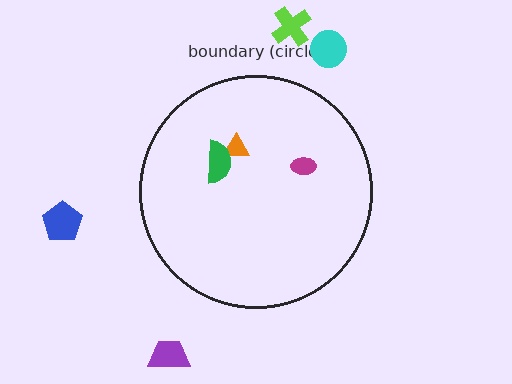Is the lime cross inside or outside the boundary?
Outside.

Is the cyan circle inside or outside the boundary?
Outside.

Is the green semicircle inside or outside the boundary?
Inside.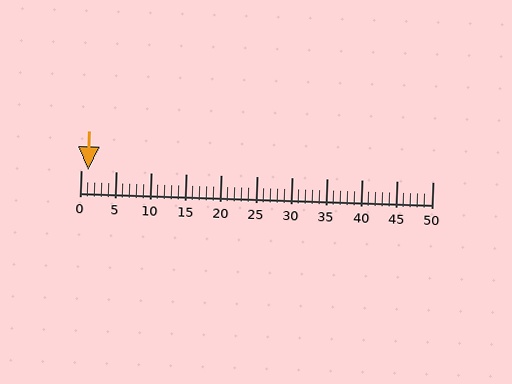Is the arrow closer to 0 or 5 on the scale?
The arrow is closer to 0.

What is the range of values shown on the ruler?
The ruler shows values from 0 to 50.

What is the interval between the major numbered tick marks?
The major tick marks are spaced 5 units apart.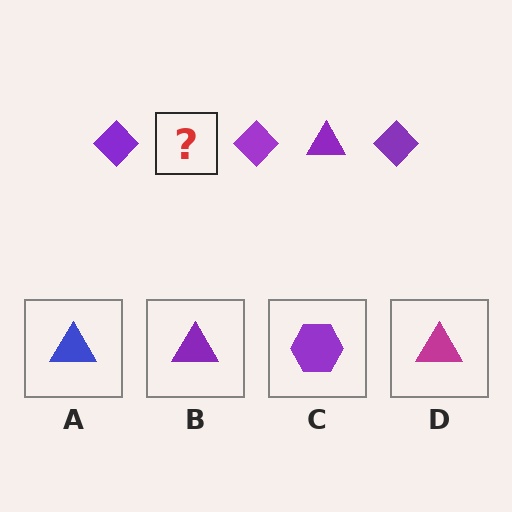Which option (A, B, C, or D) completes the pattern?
B.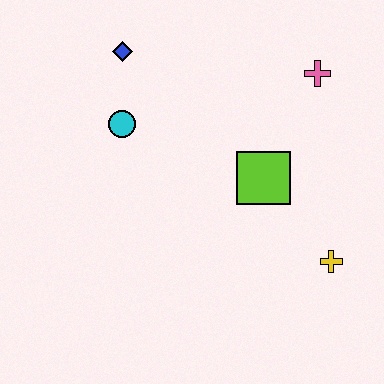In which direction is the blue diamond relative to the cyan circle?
The blue diamond is above the cyan circle.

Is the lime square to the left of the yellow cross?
Yes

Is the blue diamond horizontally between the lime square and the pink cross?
No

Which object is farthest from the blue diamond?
The yellow cross is farthest from the blue diamond.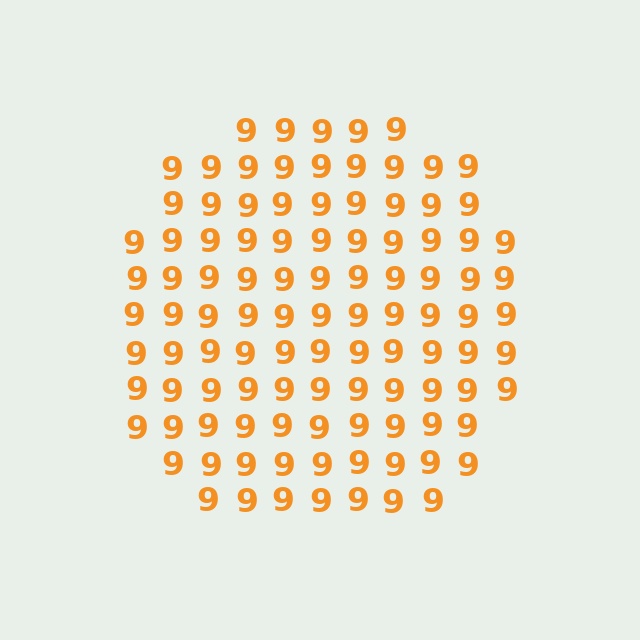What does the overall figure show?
The overall figure shows a circle.